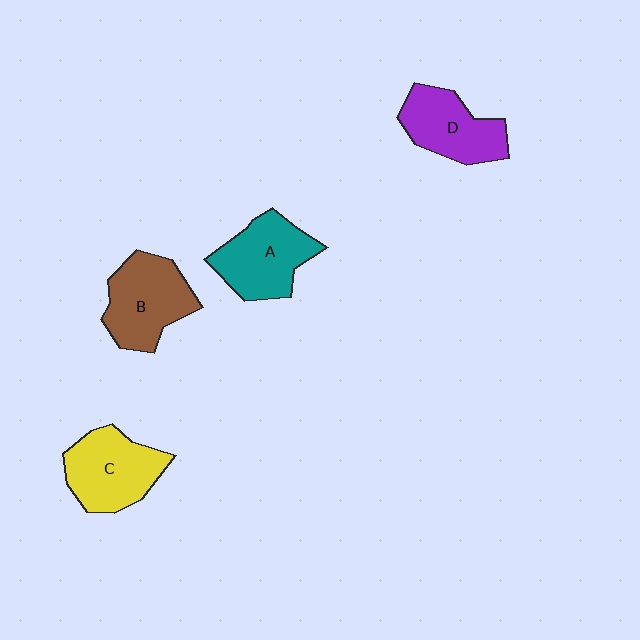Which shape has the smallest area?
Shape D (purple).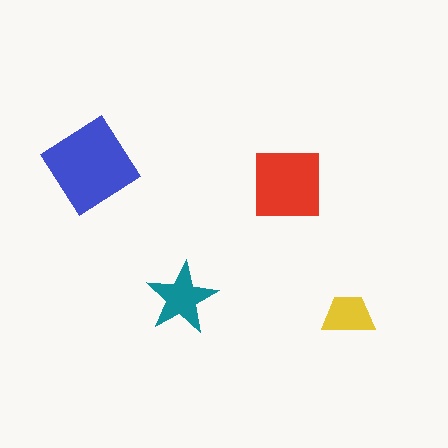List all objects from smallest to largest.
The yellow trapezoid, the teal star, the red square, the blue diamond.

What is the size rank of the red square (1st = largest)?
2nd.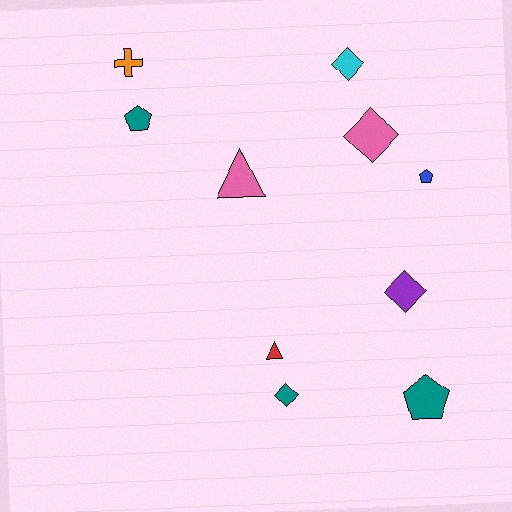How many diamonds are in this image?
There are 4 diamonds.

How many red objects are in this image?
There is 1 red object.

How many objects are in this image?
There are 10 objects.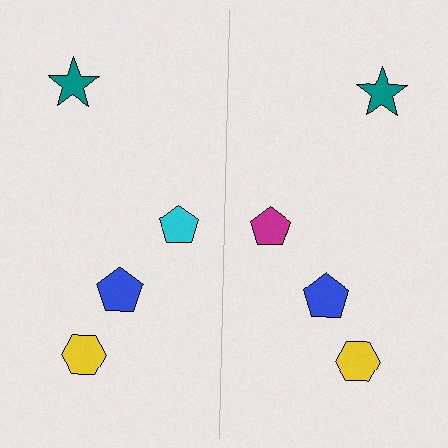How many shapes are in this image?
There are 8 shapes in this image.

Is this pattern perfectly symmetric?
No, the pattern is not perfectly symmetric. The magenta pentagon on the right side breaks the symmetry — its mirror counterpart is cyan.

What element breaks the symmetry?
The magenta pentagon on the right side breaks the symmetry — its mirror counterpart is cyan.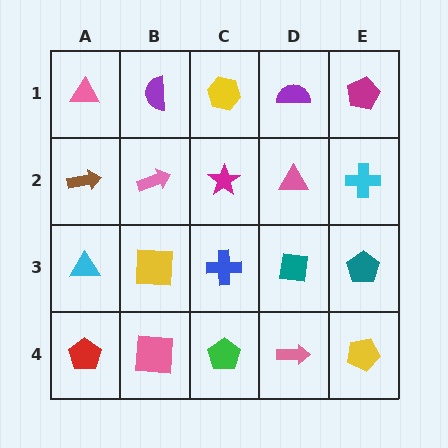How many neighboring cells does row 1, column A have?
2.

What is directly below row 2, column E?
A teal pentagon.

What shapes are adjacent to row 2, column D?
A purple semicircle (row 1, column D), a teal square (row 3, column D), a magenta star (row 2, column C), a cyan cross (row 2, column E).